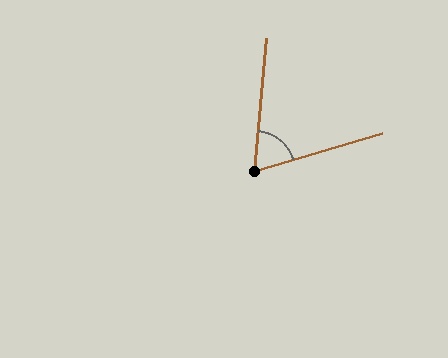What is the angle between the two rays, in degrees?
Approximately 68 degrees.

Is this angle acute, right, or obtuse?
It is acute.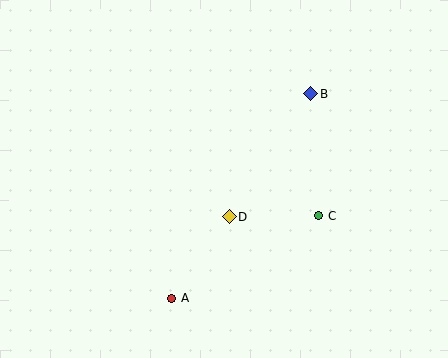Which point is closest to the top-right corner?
Point B is closest to the top-right corner.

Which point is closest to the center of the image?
Point D at (229, 217) is closest to the center.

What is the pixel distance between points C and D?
The distance between C and D is 90 pixels.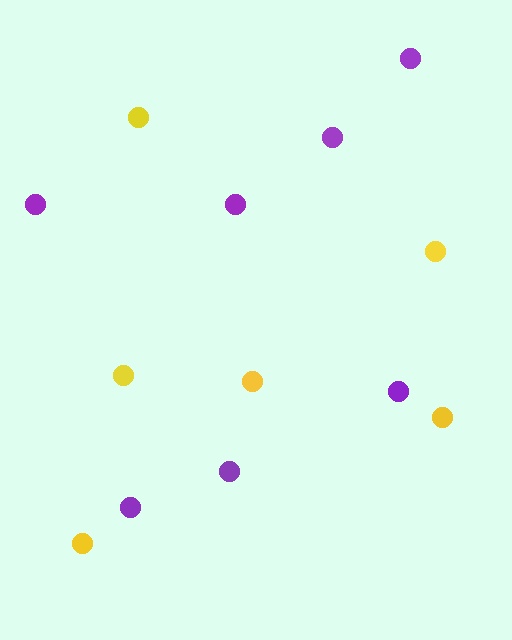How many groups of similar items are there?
There are 2 groups: one group of purple circles (7) and one group of yellow circles (6).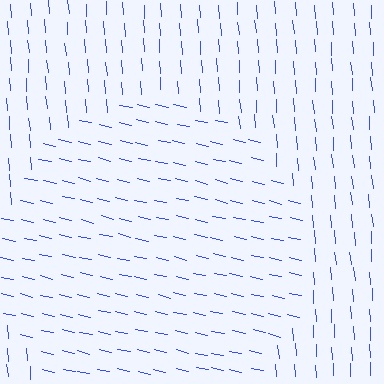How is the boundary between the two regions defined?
The boundary is defined purely by a change in line orientation (approximately 73 degrees difference). All lines are the same color and thickness.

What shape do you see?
I see a circle.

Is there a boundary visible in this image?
Yes, there is a texture boundary formed by a change in line orientation.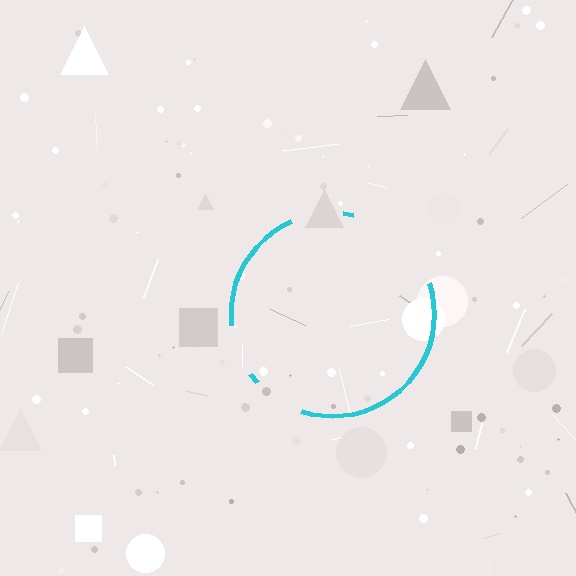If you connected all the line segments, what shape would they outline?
They would outline a circle.